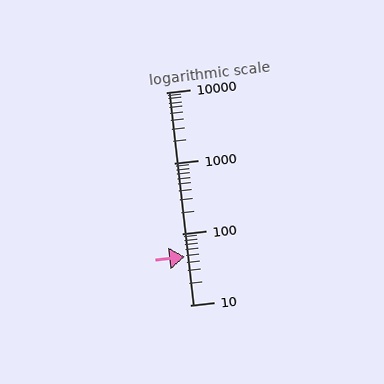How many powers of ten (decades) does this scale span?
The scale spans 3 decades, from 10 to 10000.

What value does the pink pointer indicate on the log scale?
The pointer indicates approximately 48.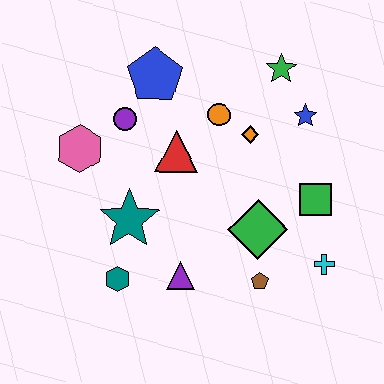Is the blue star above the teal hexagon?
Yes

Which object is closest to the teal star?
The teal hexagon is closest to the teal star.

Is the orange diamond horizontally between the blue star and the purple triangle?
Yes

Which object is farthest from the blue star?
The teal hexagon is farthest from the blue star.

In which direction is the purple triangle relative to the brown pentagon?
The purple triangle is to the left of the brown pentagon.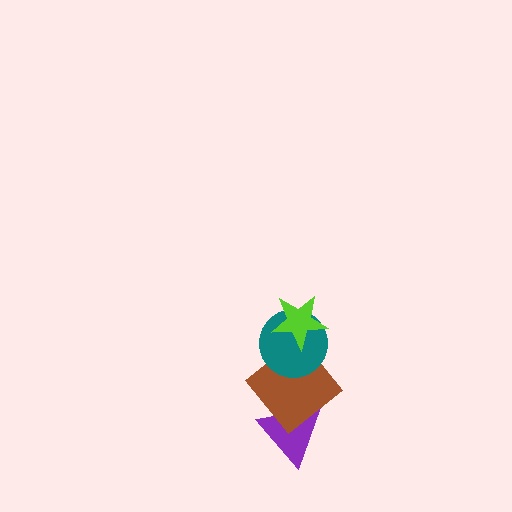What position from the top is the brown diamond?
The brown diamond is 3rd from the top.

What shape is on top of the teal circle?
The lime star is on top of the teal circle.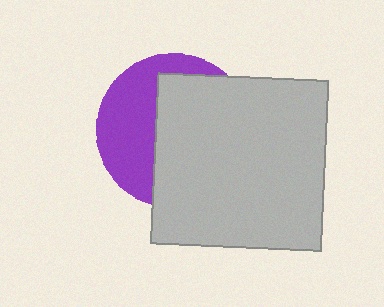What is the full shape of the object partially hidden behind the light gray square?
The partially hidden object is a purple circle.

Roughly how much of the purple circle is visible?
A small part of it is visible (roughly 40%).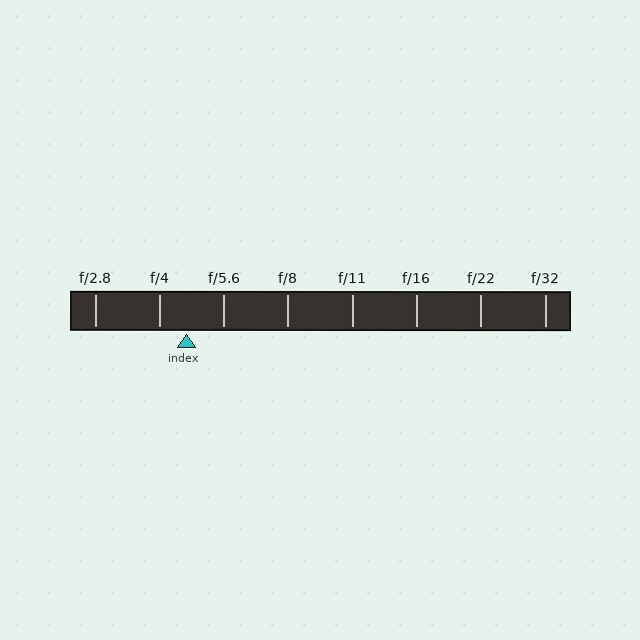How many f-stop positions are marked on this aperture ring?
There are 8 f-stop positions marked.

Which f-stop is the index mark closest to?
The index mark is closest to f/4.